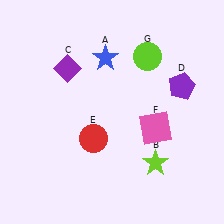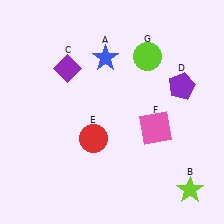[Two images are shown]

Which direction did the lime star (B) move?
The lime star (B) moved right.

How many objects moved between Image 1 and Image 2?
1 object moved between the two images.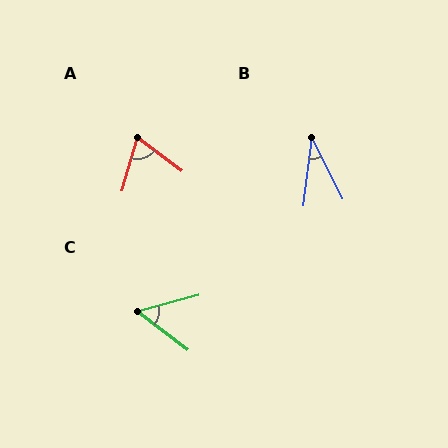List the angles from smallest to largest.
B (33°), C (52°), A (69°).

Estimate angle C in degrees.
Approximately 52 degrees.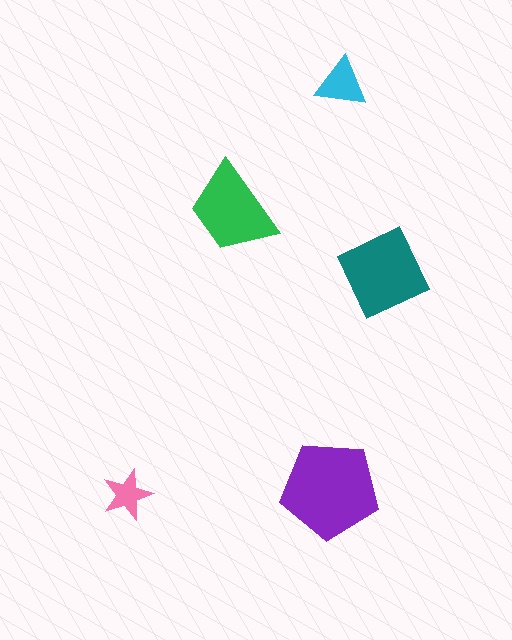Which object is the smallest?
The pink star.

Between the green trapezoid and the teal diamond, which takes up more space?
The teal diamond.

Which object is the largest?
The purple pentagon.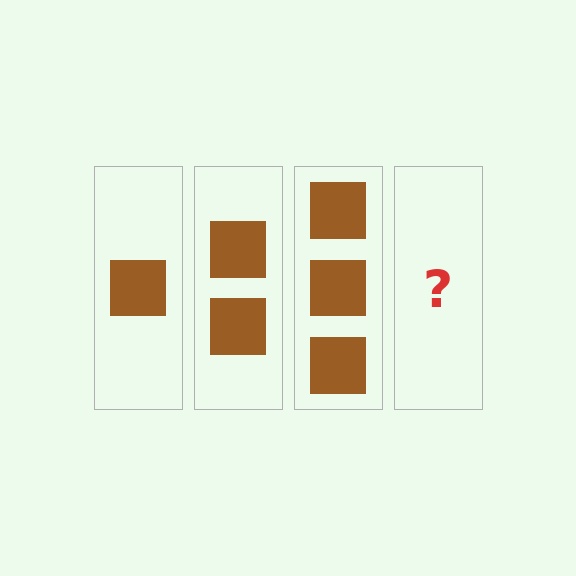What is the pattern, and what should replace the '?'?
The pattern is that each step adds one more square. The '?' should be 4 squares.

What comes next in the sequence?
The next element should be 4 squares.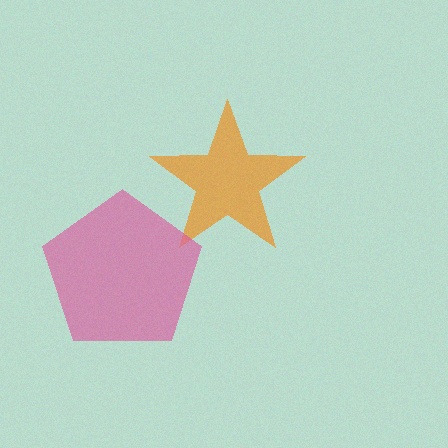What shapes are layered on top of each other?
The layered shapes are: an orange star, a pink pentagon.